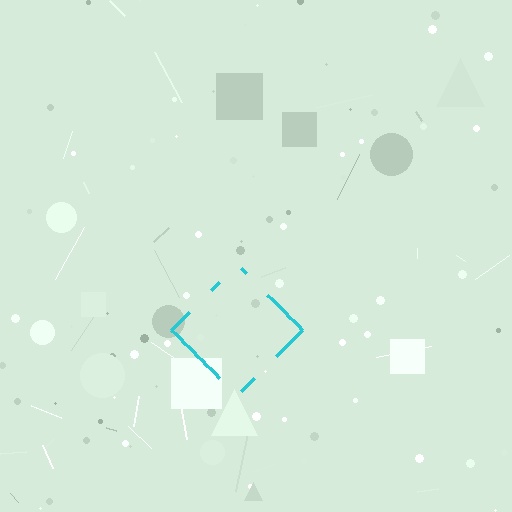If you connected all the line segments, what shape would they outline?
They would outline a diamond.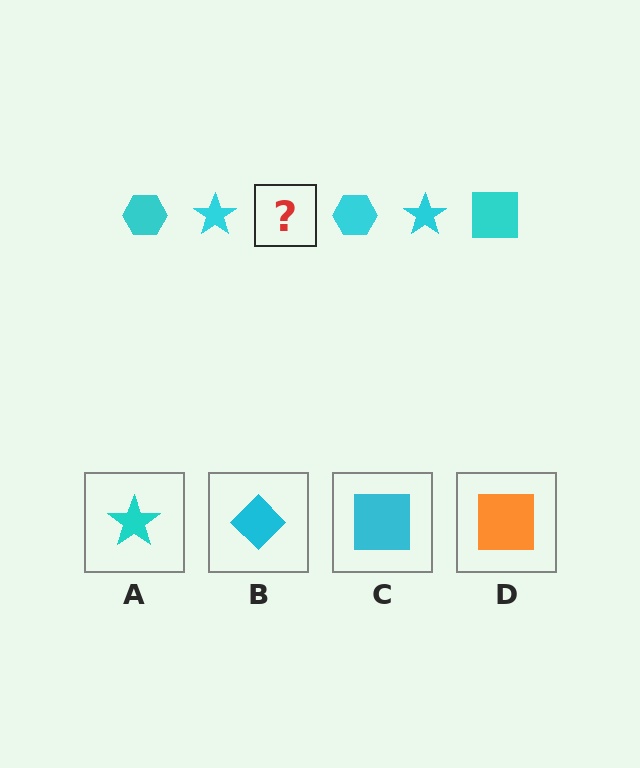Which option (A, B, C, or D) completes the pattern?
C.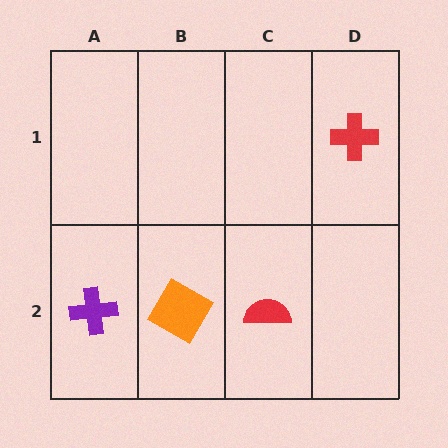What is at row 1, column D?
A red cross.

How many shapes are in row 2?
3 shapes.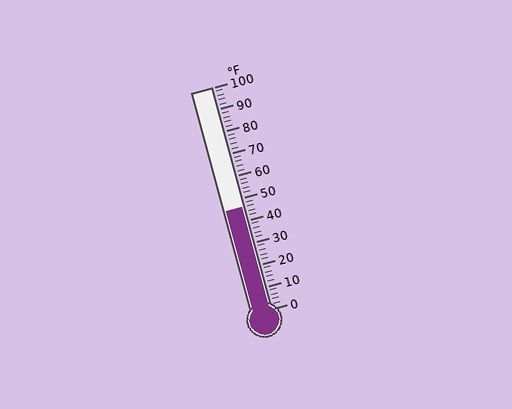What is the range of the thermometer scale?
The thermometer scale ranges from 0°F to 100°F.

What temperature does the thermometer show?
The thermometer shows approximately 46°F.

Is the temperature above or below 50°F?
The temperature is below 50°F.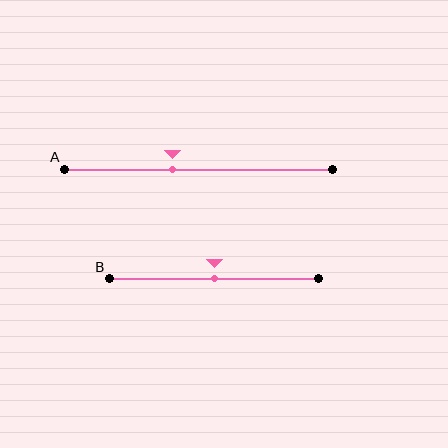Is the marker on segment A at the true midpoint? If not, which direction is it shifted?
No, the marker on segment A is shifted to the left by about 10% of the segment length.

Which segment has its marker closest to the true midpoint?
Segment B has its marker closest to the true midpoint.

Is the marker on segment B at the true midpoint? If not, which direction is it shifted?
Yes, the marker on segment B is at the true midpoint.